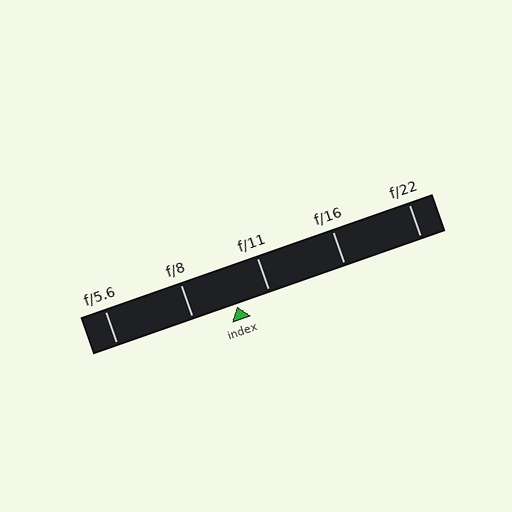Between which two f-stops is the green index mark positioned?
The index mark is between f/8 and f/11.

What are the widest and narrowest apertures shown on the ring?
The widest aperture shown is f/5.6 and the narrowest is f/22.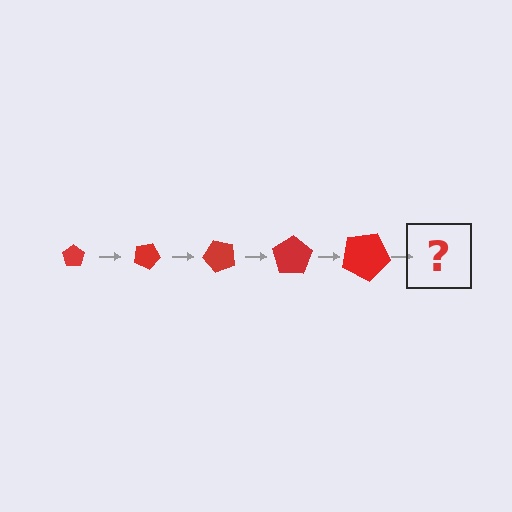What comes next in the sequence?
The next element should be a pentagon, larger than the previous one and rotated 125 degrees from the start.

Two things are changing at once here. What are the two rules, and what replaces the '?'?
The two rules are that the pentagon grows larger each step and it rotates 25 degrees each step. The '?' should be a pentagon, larger than the previous one and rotated 125 degrees from the start.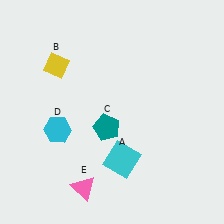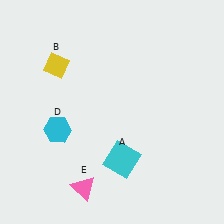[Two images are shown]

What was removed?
The teal pentagon (C) was removed in Image 2.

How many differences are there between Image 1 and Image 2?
There is 1 difference between the two images.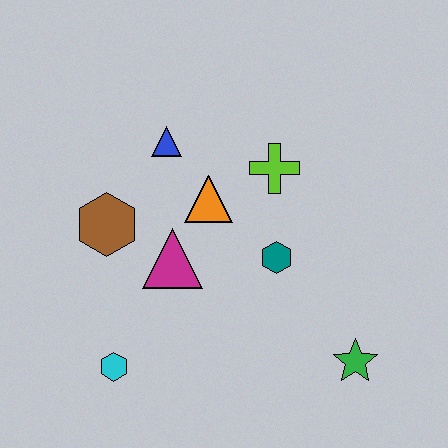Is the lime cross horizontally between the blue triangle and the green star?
Yes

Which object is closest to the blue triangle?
The orange triangle is closest to the blue triangle.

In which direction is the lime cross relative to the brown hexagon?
The lime cross is to the right of the brown hexagon.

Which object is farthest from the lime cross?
The cyan hexagon is farthest from the lime cross.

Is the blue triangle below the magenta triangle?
No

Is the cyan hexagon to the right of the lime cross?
No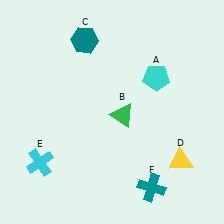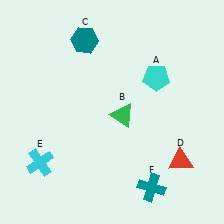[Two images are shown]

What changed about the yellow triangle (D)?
In Image 1, D is yellow. In Image 2, it changed to red.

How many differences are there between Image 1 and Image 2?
There is 1 difference between the two images.